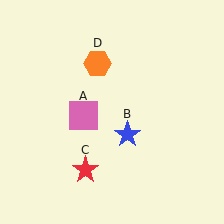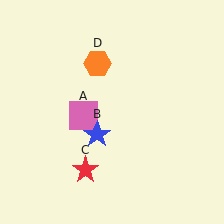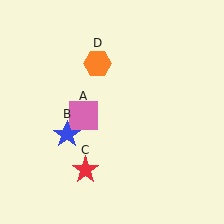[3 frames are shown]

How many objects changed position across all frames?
1 object changed position: blue star (object B).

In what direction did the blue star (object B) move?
The blue star (object B) moved left.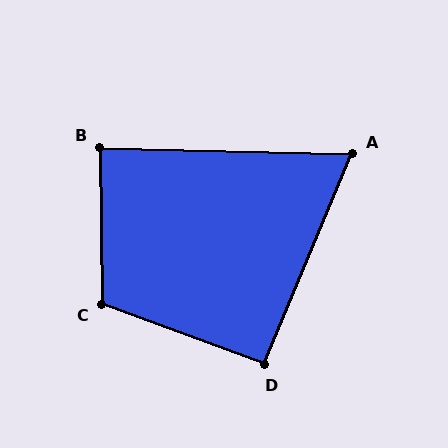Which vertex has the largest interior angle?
C, at approximately 111 degrees.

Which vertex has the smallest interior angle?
A, at approximately 69 degrees.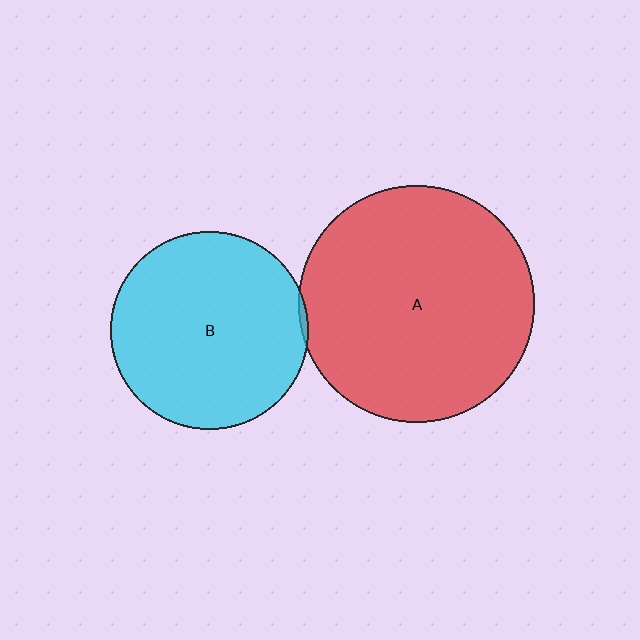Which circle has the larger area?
Circle A (red).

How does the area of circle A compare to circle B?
Approximately 1.4 times.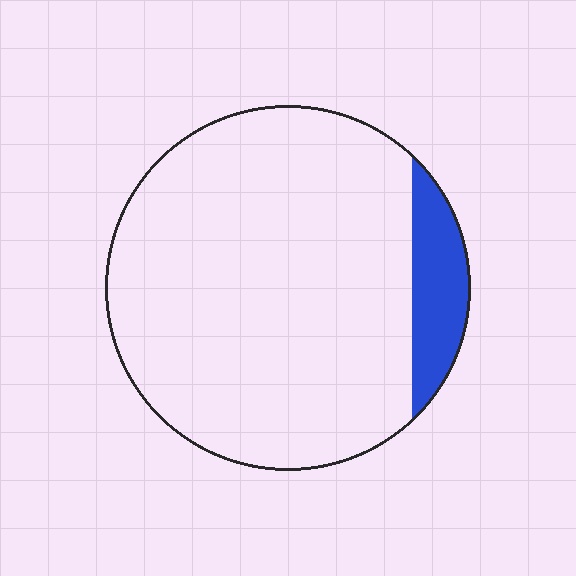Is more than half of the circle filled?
No.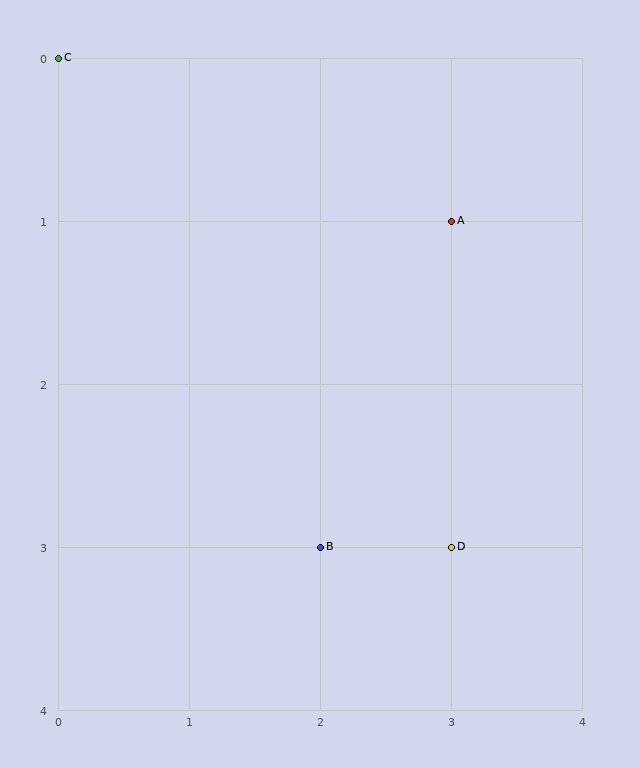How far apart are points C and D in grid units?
Points C and D are 3 columns and 3 rows apart (about 4.2 grid units diagonally).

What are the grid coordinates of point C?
Point C is at grid coordinates (0, 0).